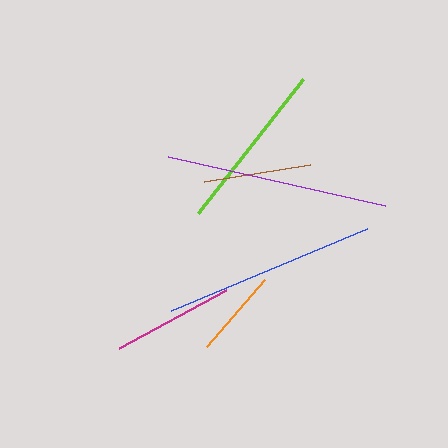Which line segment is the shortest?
The orange line is the shortest at approximately 89 pixels.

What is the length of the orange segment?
The orange segment is approximately 89 pixels long.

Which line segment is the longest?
The purple line is the longest at approximately 222 pixels.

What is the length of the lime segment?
The lime segment is approximately 170 pixels long.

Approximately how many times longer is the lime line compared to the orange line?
The lime line is approximately 1.9 times the length of the orange line.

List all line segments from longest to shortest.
From longest to shortest: purple, blue, lime, magenta, brown, orange.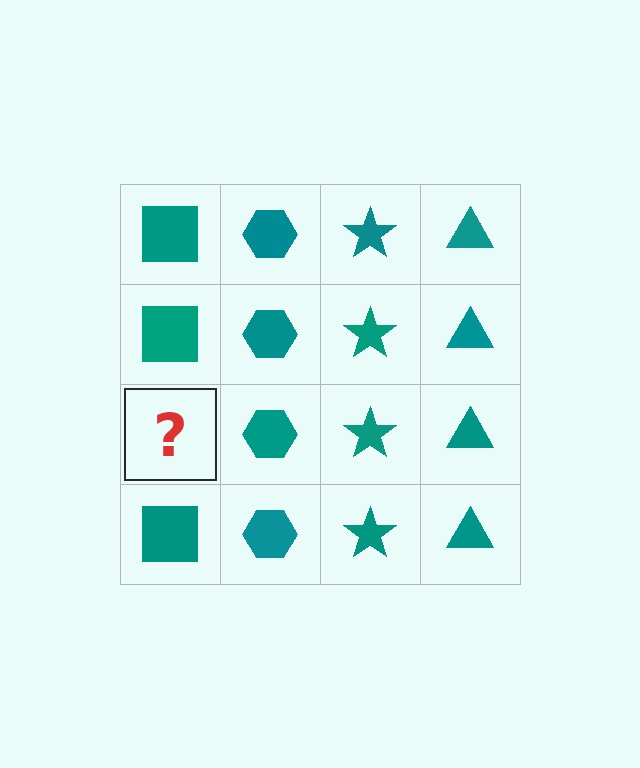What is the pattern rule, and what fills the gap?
The rule is that each column has a consistent shape. The gap should be filled with a teal square.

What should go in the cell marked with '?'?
The missing cell should contain a teal square.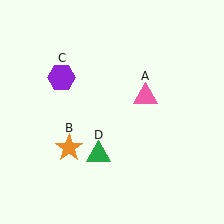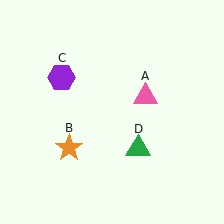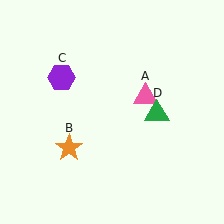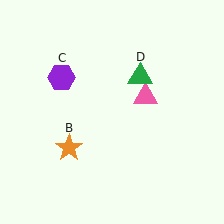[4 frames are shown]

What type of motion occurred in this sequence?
The green triangle (object D) rotated counterclockwise around the center of the scene.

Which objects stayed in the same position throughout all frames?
Pink triangle (object A) and orange star (object B) and purple hexagon (object C) remained stationary.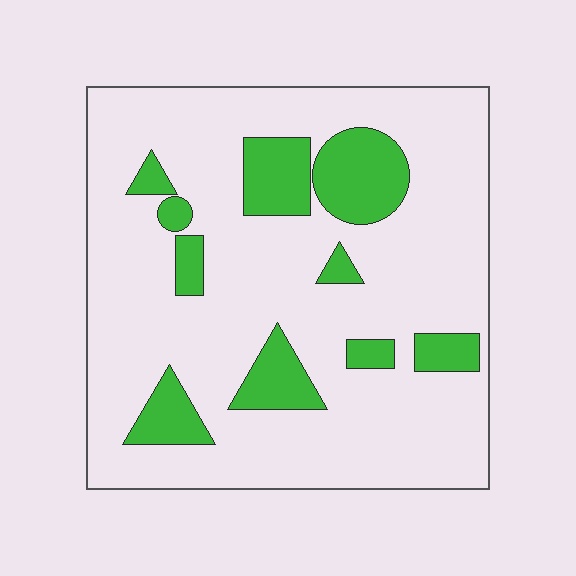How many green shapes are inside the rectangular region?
10.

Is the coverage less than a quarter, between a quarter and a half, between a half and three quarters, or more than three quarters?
Less than a quarter.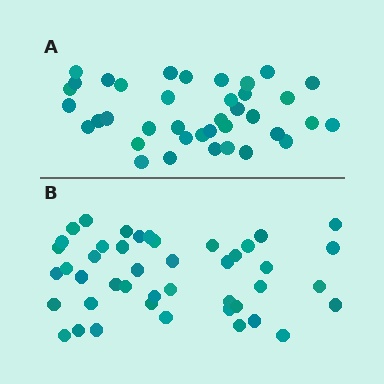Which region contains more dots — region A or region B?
Region B (the bottom region) has more dots.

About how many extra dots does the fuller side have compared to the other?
Region B has about 6 more dots than region A.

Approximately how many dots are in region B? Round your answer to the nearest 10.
About 40 dots. (The exact count is 44, which rounds to 40.)